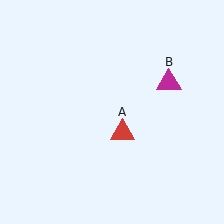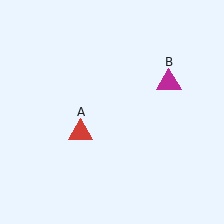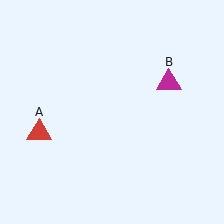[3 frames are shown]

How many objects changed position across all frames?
1 object changed position: red triangle (object A).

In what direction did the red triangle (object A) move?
The red triangle (object A) moved left.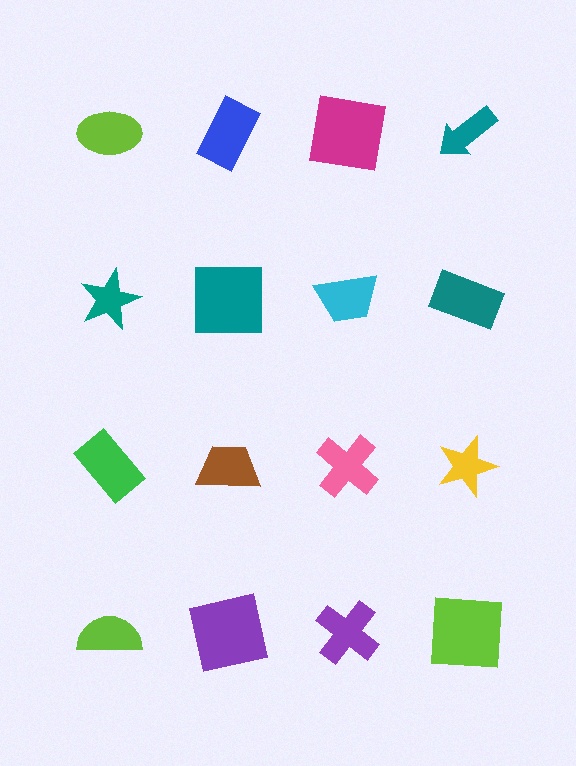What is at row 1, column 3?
A magenta square.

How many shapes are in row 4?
4 shapes.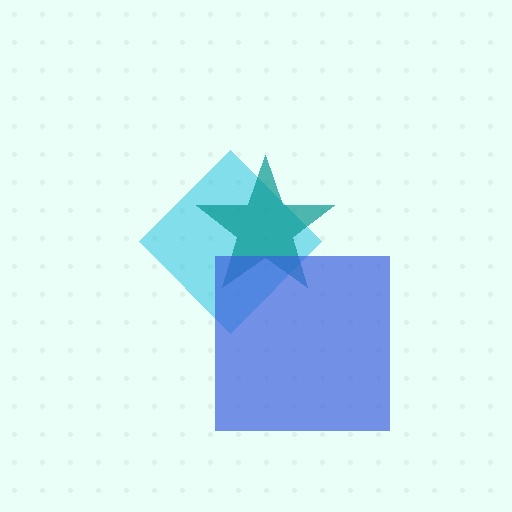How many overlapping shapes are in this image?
There are 3 overlapping shapes in the image.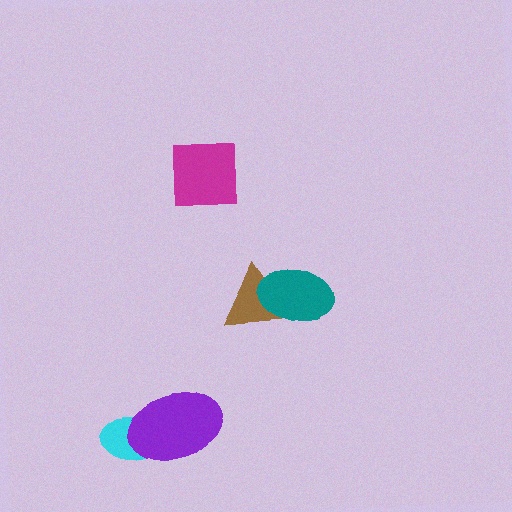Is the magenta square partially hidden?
No, no other shape covers it.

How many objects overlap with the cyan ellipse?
1 object overlaps with the cyan ellipse.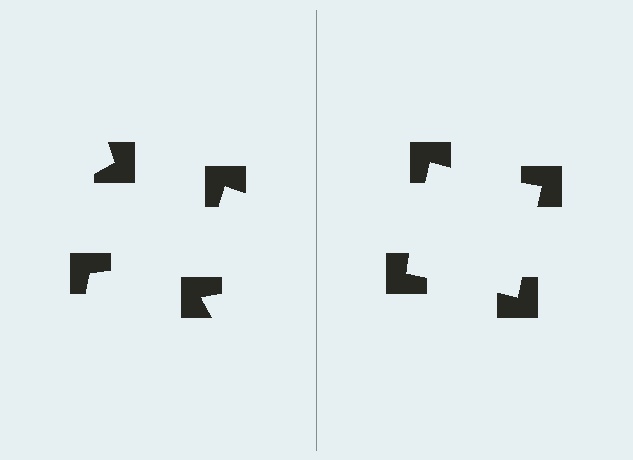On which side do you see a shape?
An illusory square appears on the right side. On the left side the wedge cuts are rotated, so no coherent shape forms.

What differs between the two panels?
The notched squares are positioned identically on both sides; only the wedge orientations differ. On the right they align to a square; on the left they are misaligned.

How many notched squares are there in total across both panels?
8 — 4 on each side.